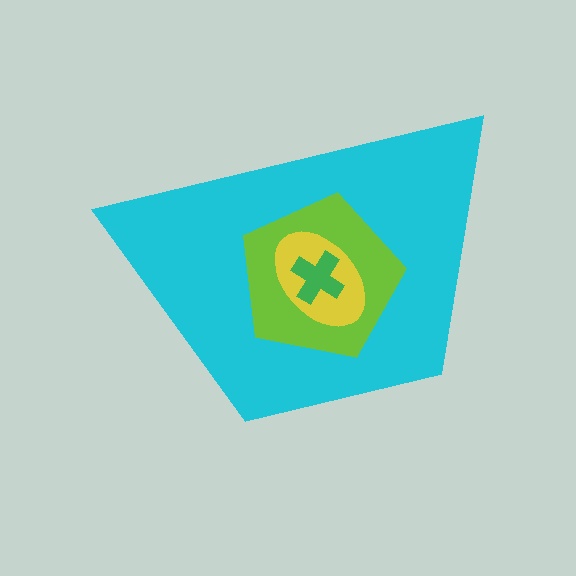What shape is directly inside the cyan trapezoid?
The lime pentagon.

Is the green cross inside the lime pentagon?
Yes.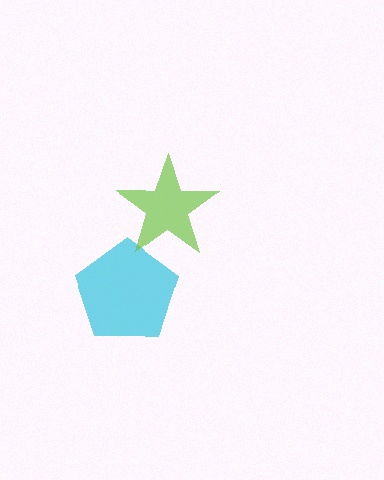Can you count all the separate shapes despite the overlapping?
Yes, there are 2 separate shapes.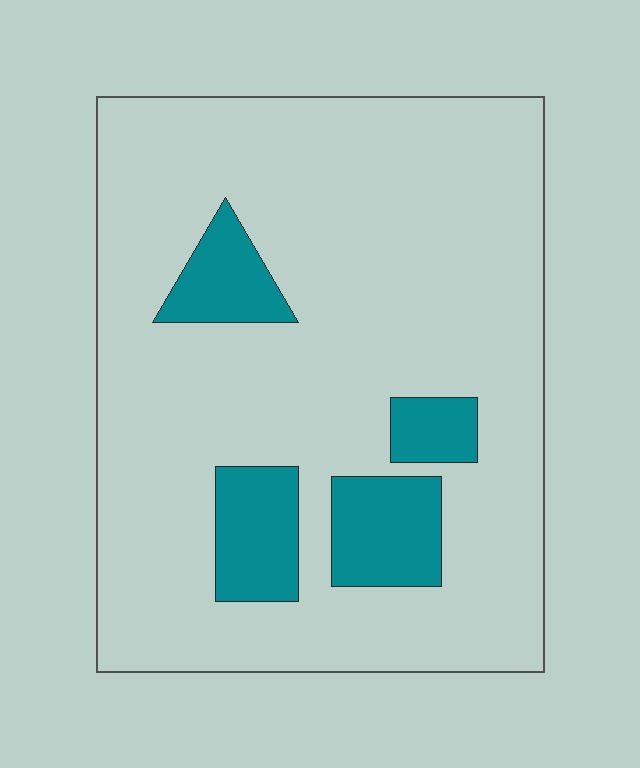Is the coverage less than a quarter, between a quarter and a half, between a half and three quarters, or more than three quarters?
Less than a quarter.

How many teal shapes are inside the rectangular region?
4.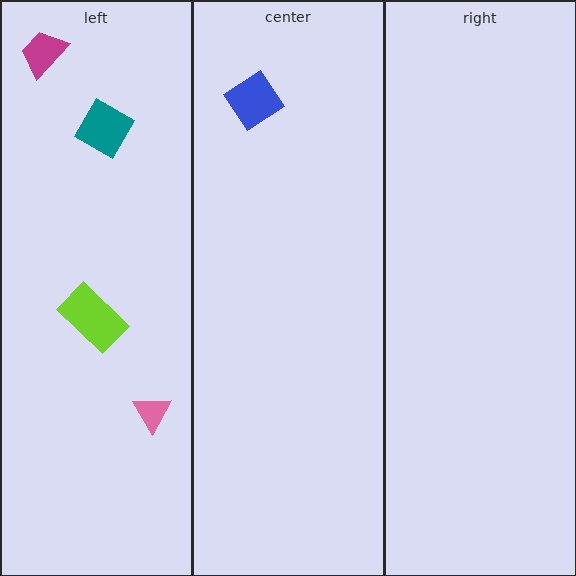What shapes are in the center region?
The blue diamond.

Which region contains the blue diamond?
The center region.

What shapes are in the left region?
The magenta trapezoid, the pink triangle, the lime rectangle, the teal square.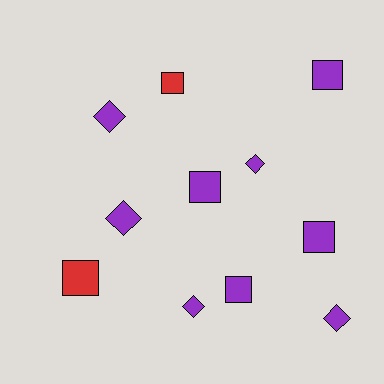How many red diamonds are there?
There are no red diamonds.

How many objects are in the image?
There are 11 objects.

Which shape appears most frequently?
Square, with 6 objects.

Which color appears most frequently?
Purple, with 9 objects.